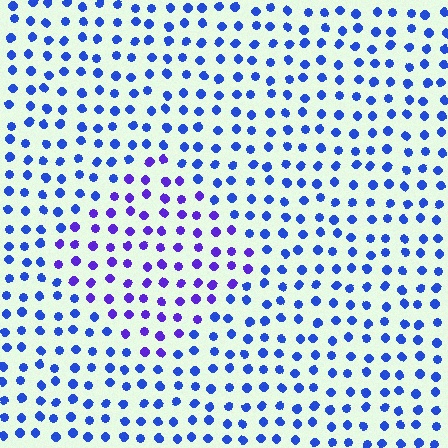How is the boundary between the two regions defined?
The boundary is defined purely by a slight shift in hue (about 33 degrees). Spacing, size, and orientation are identical on both sides.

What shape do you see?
I see a diamond.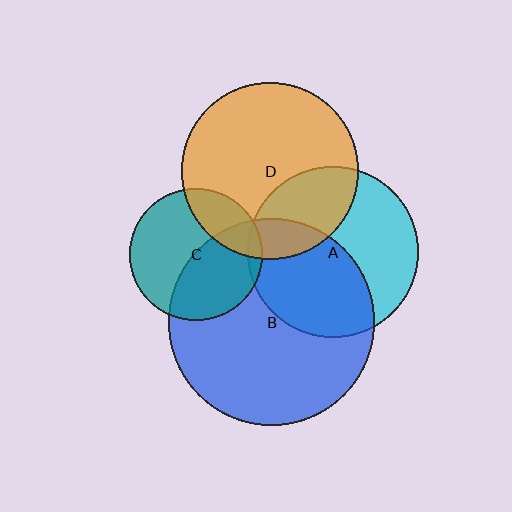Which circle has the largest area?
Circle B (blue).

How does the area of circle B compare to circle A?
Approximately 1.5 times.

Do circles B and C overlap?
Yes.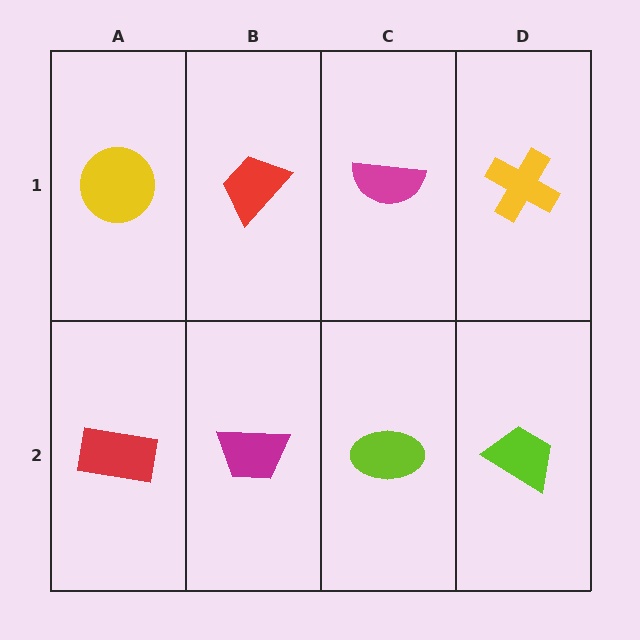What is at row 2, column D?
A lime trapezoid.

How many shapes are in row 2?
4 shapes.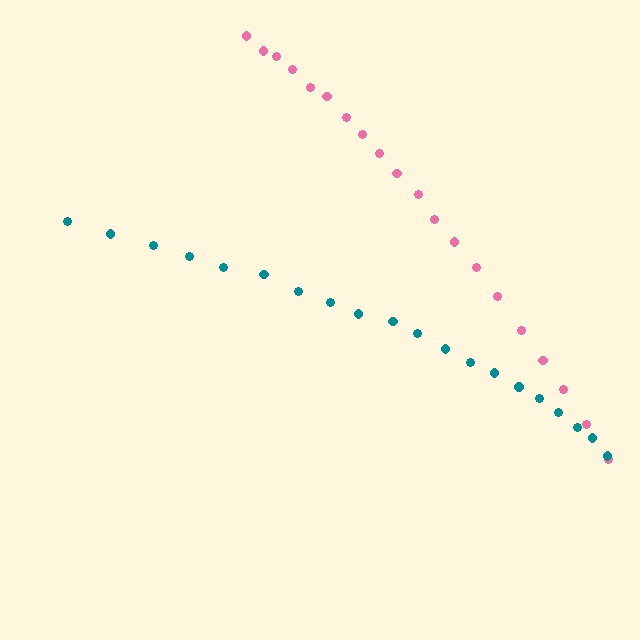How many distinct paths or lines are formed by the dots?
There are 2 distinct paths.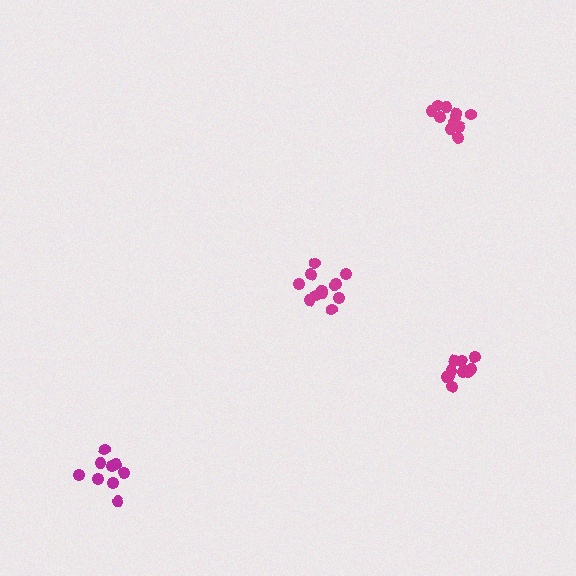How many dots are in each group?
Group 1: 11 dots, Group 2: 13 dots, Group 3: 11 dots, Group 4: 9 dots (44 total).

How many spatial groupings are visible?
There are 4 spatial groupings.